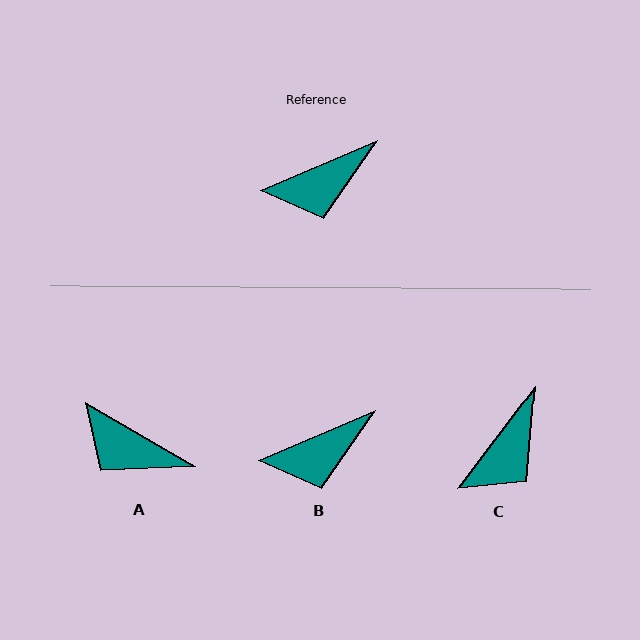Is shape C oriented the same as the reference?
No, it is off by about 30 degrees.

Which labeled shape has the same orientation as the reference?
B.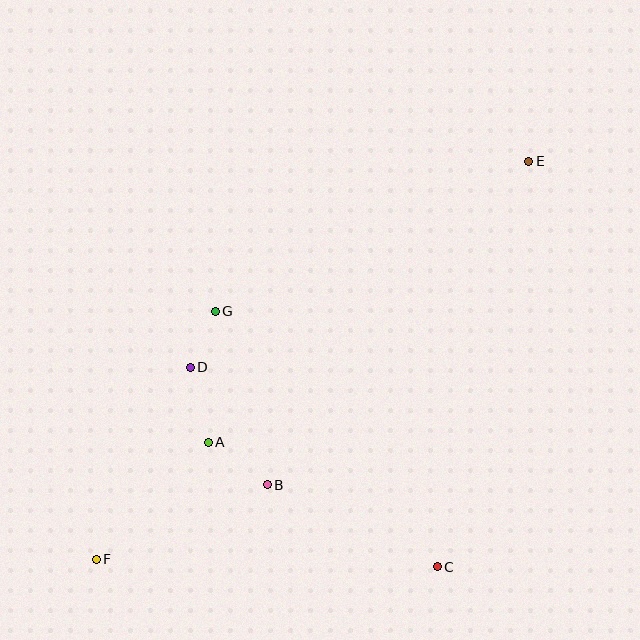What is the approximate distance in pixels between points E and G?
The distance between E and G is approximately 348 pixels.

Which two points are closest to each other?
Points D and G are closest to each other.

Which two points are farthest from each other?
Points E and F are farthest from each other.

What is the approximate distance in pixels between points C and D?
The distance between C and D is approximately 318 pixels.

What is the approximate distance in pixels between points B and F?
The distance between B and F is approximately 187 pixels.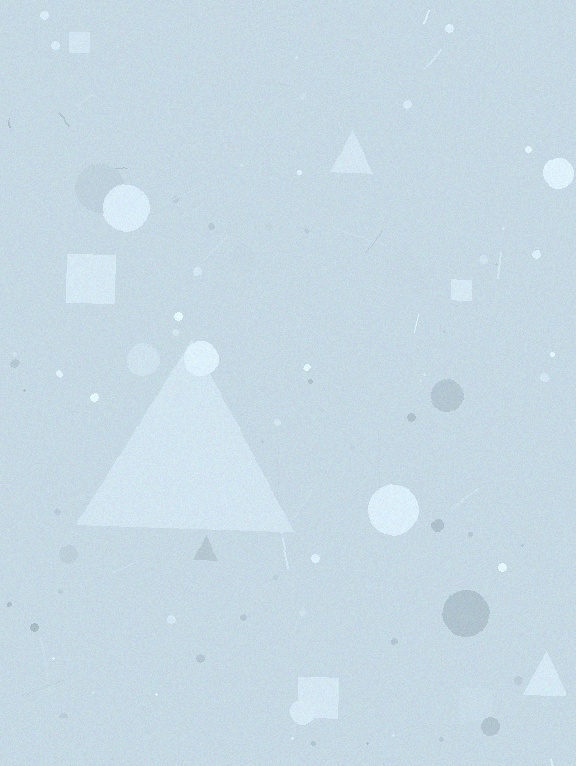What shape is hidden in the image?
A triangle is hidden in the image.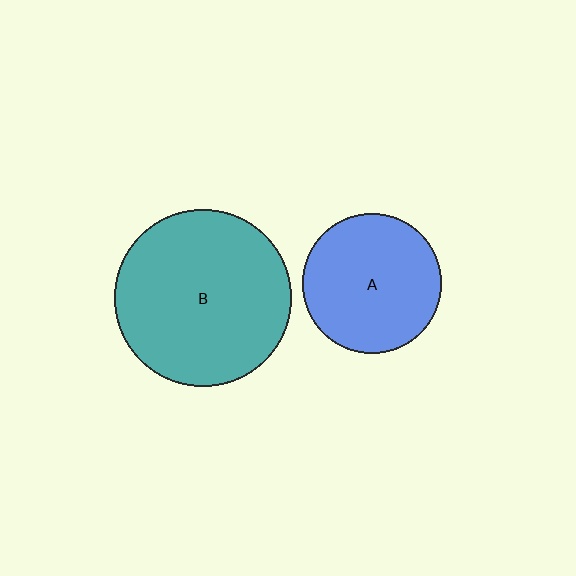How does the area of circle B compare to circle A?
Approximately 1.6 times.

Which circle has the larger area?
Circle B (teal).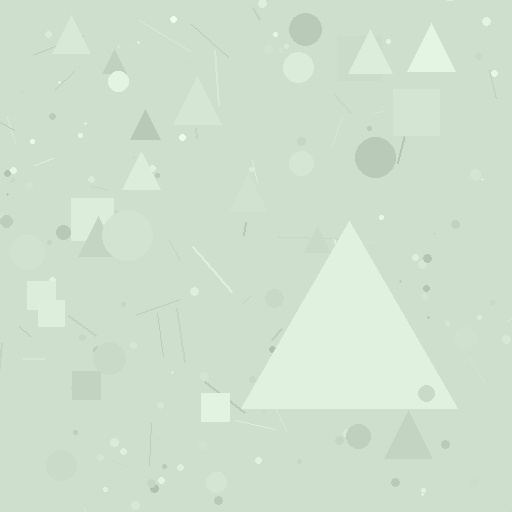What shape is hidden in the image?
A triangle is hidden in the image.